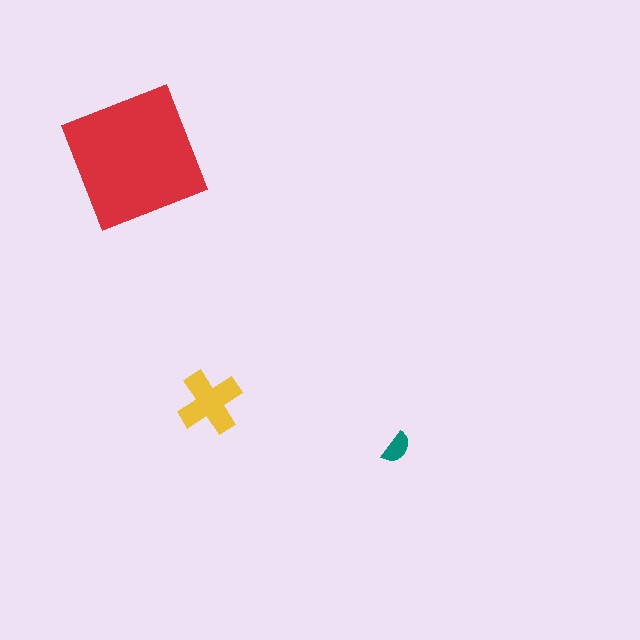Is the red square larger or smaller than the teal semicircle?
Larger.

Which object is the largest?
The red square.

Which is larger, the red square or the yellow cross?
The red square.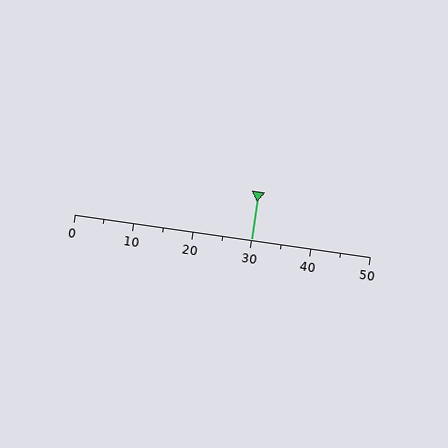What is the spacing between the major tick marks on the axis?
The major ticks are spaced 10 apart.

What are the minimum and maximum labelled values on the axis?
The axis runs from 0 to 50.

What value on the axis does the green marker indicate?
The marker indicates approximately 30.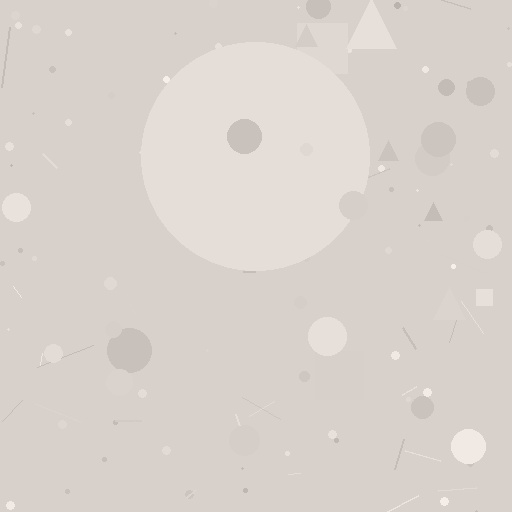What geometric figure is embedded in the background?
A circle is embedded in the background.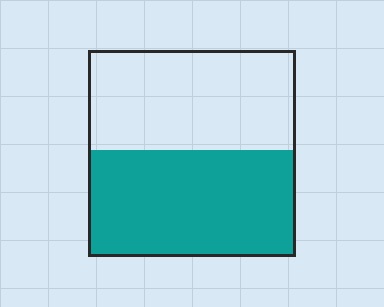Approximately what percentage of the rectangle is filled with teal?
Approximately 50%.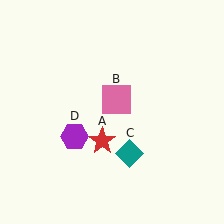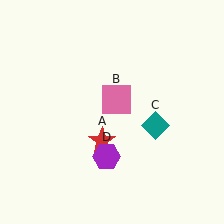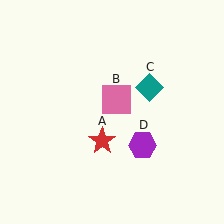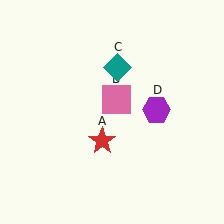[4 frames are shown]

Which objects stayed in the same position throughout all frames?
Red star (object A) and pink square (object B) remained stationary.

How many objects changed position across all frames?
2 objects changed position: teal diamond (object C), purple hexagon (object D).